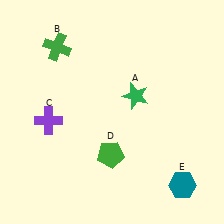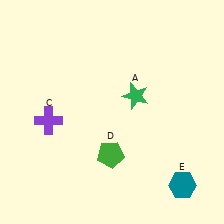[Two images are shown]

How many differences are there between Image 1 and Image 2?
There is 1 difference between the two images.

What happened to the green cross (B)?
The green cross (B) was removed in Image 2. It was in the top-left area of Image 1.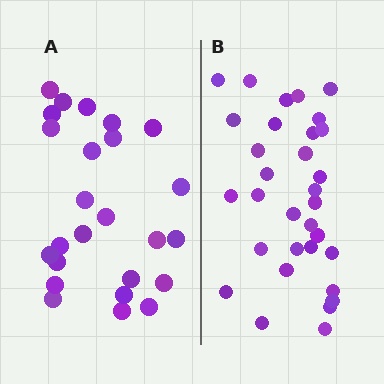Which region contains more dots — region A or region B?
Region B (the right region) has more dots.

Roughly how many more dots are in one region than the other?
Region B has roughly 8 or so more dots than region A.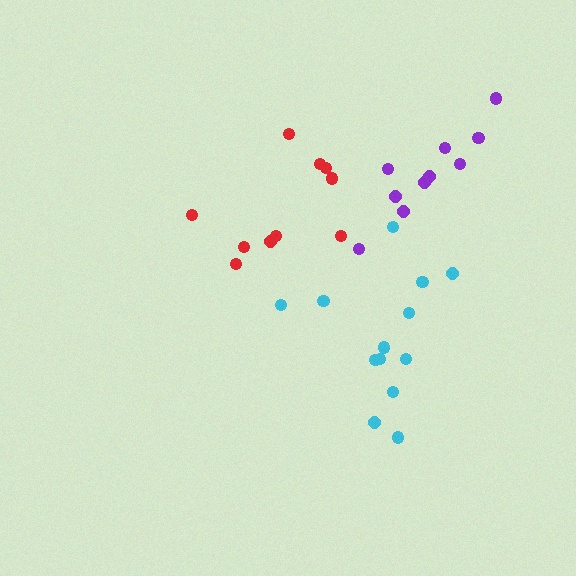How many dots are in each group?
Group 1: 13 dots, Group 2: 10 dots, Group 3: 10 dots (33 total).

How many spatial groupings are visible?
There are 3 spatial groupings.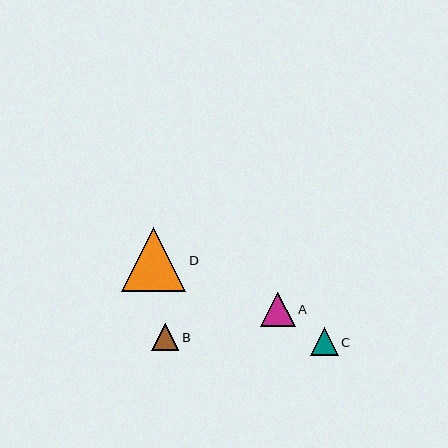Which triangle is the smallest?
Triangle B is the smallest with a size of approximately 28 pixels.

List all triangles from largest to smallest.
From largest to smallest: D, A, C, B.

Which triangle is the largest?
Triangle D is the largest with a size of approximately 64 pixels.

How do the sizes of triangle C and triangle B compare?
Triangle C and triangle B are approximately the same size.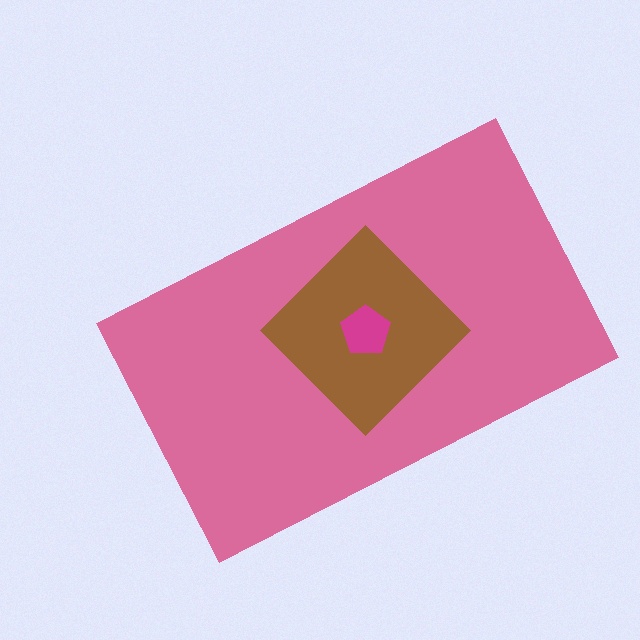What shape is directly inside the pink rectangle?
The brown diamond.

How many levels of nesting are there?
3.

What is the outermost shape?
The pink rectangle.